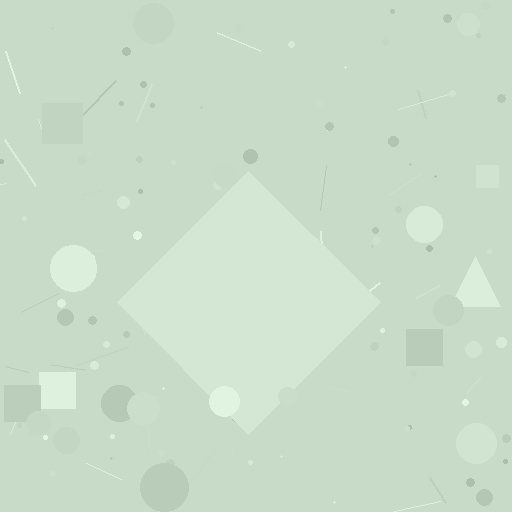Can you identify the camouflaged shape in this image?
The camouflaged shape is a diamond.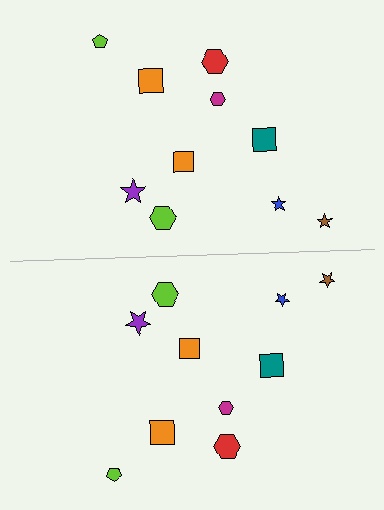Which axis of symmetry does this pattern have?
The pattern has a horizontal axis of symmetry running through the center of the image.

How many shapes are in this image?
There are 20 shapes in this image.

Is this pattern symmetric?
Yes, this pattern has bilateral (reflection) symmetry.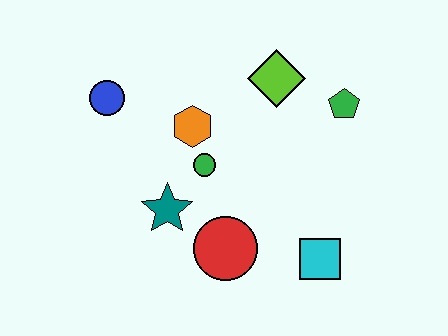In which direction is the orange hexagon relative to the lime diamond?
The orange hexagon is to the left of the lime diamond.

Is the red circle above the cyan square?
Yes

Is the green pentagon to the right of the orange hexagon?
Yes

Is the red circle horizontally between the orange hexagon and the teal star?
No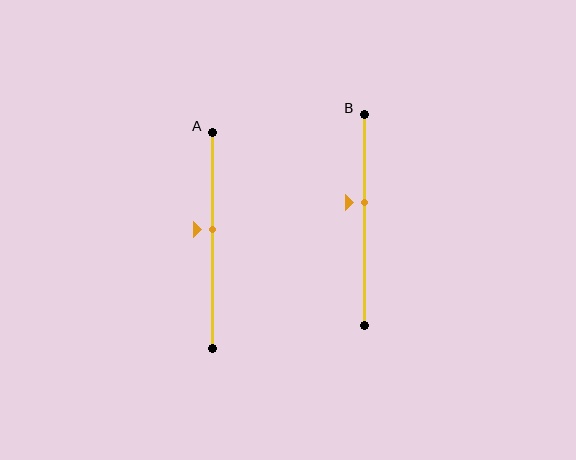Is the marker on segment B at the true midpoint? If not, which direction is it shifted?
No, the marker on segment B is shifted upward by about 8% of the segment length.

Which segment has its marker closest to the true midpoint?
Segment A has its marker closest to the true midpoint.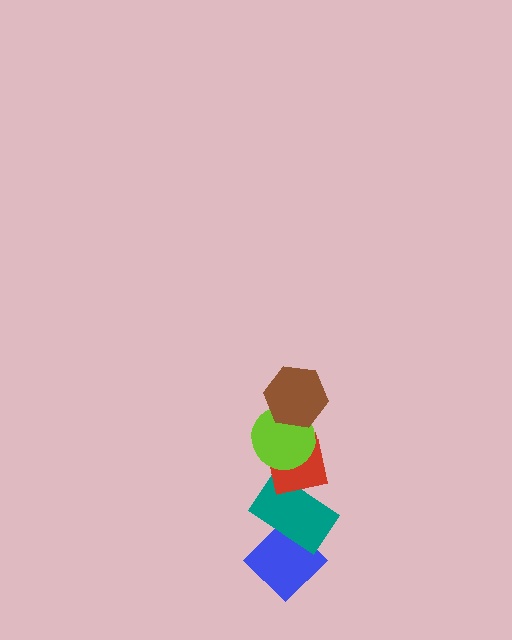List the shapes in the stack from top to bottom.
From top to bottom: the brown hexagon, the lime circle, the red square, the teal rectangle, the blue diamond.